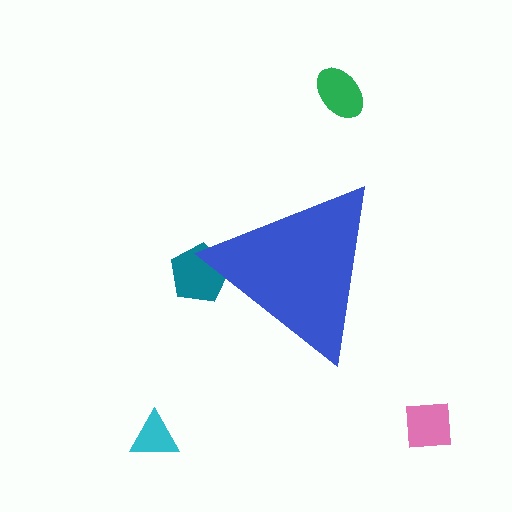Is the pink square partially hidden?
No, the pink square is fully visible.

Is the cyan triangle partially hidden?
No, the cyan triangle is fully visible.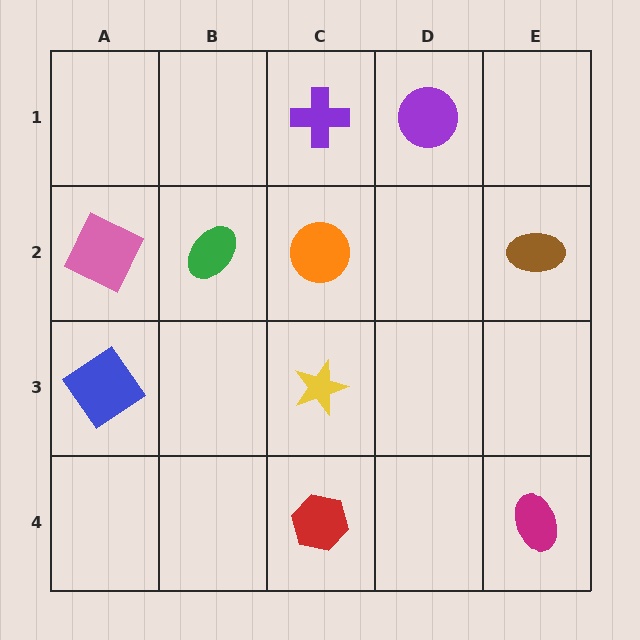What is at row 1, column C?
A purple cross.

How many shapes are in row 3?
2 shapes.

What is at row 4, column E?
A magenta ellipse.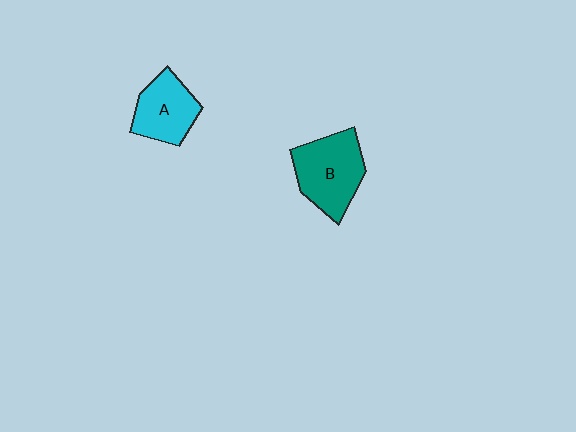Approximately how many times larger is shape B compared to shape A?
Approximately 1.3 times.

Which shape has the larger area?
Shape B (teal).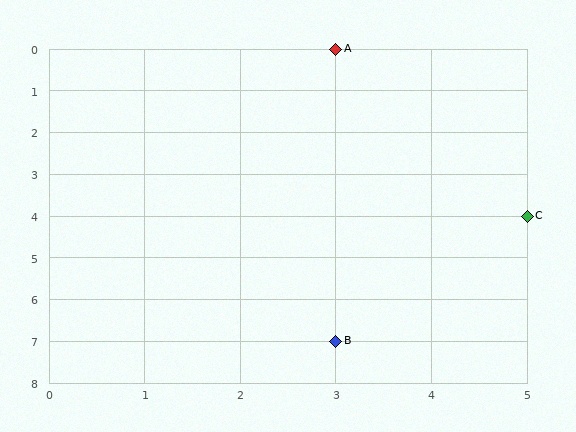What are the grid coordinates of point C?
Point C is at grid coordinates (5, 4).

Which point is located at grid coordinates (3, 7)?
Point B is at (3, 7).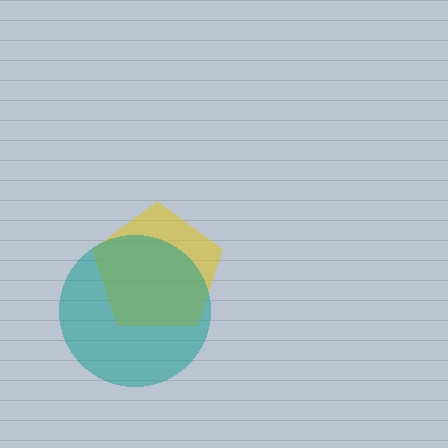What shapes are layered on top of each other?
The layered shapes are: a yellow pentagon, a teal circle.